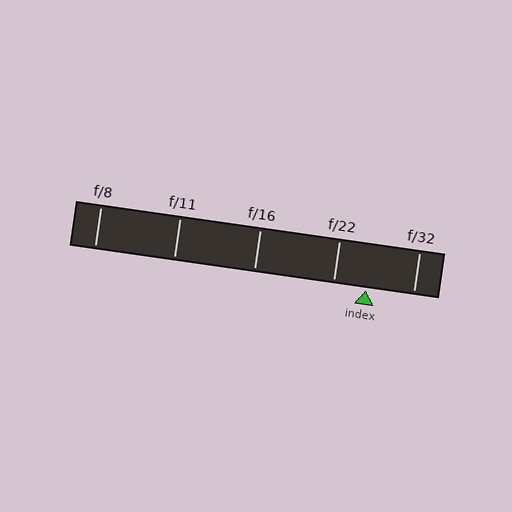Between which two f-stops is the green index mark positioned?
The index mark is between f/22 and f/32.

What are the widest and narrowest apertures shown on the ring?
The widest aperture shown is f/8 and the narrowest is f/32.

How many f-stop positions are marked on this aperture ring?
There are 5 f-stop positions marked.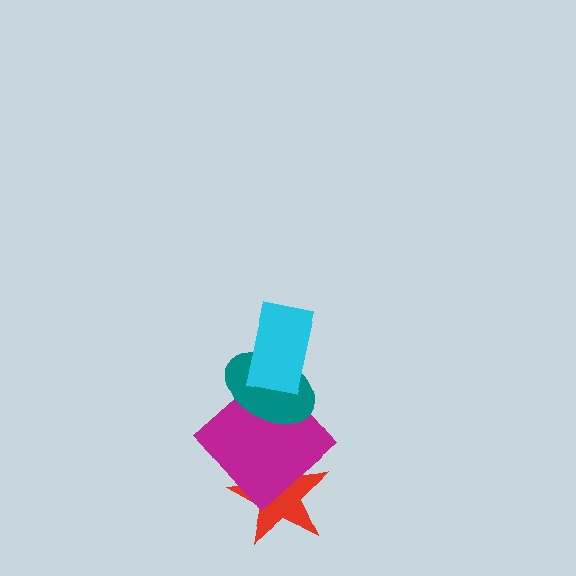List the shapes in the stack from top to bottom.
From top to bottom: the cyan rectangle, the teal ellipse, the magenta diamond, the red star.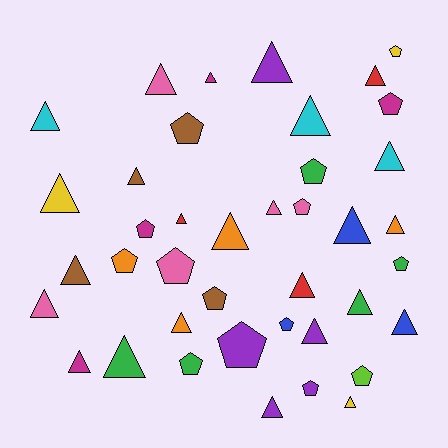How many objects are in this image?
There are 40 objects.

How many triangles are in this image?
There are 25 triangles.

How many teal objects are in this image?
There are no teal objects.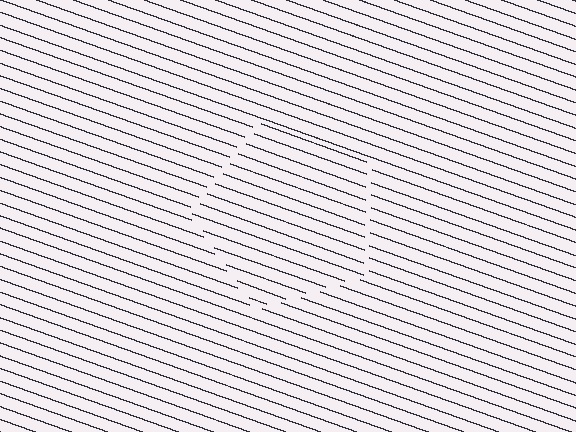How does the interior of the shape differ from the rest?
The interior of the shape contains the same grating, shifted by half a period — the contour is defined by the phase discontinuity where line-ends from the inner and outer gratings abut.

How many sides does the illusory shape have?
5 sides — the line-ends trace a pentagon.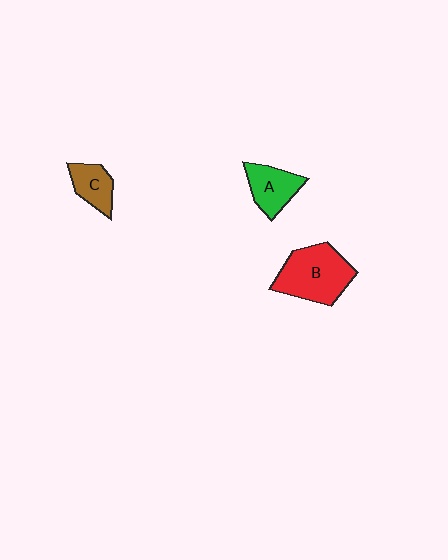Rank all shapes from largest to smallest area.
From largest to smallest: B (red), A (green), C (brown).